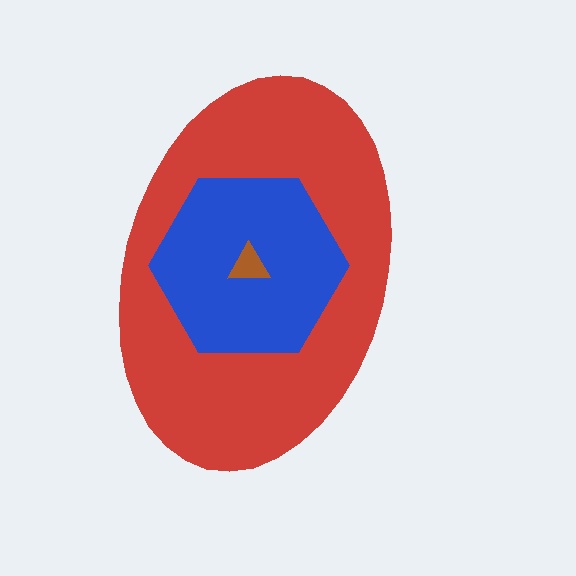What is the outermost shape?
The red ellipse.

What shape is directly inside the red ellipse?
The blue hexagon.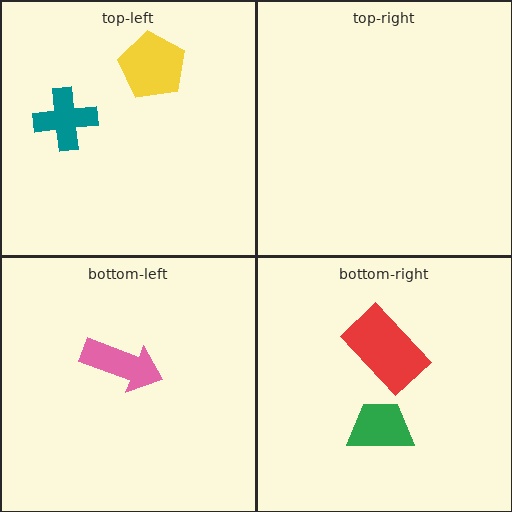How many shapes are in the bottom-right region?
2.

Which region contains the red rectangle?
The bottom-right region.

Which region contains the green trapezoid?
The bottom-right region.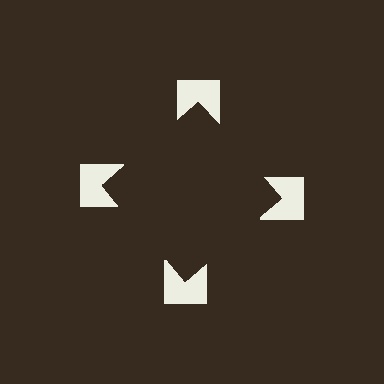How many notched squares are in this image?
There are 4 — one at each vertex of the illusory square.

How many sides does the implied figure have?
4 sides.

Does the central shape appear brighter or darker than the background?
It typically appears slightly darker than the background, even though no actual brightness change is drawn.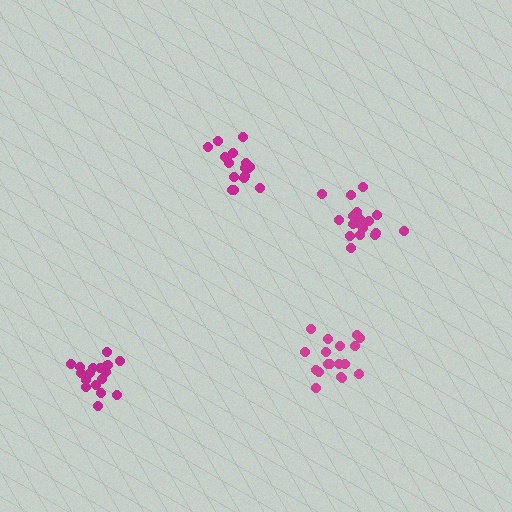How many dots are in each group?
Group 1: 18 dots, Group 2: 17 dots, Group 3: 19 dots, Group 4: 20 dots (74 total).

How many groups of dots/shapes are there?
There are 4 groups.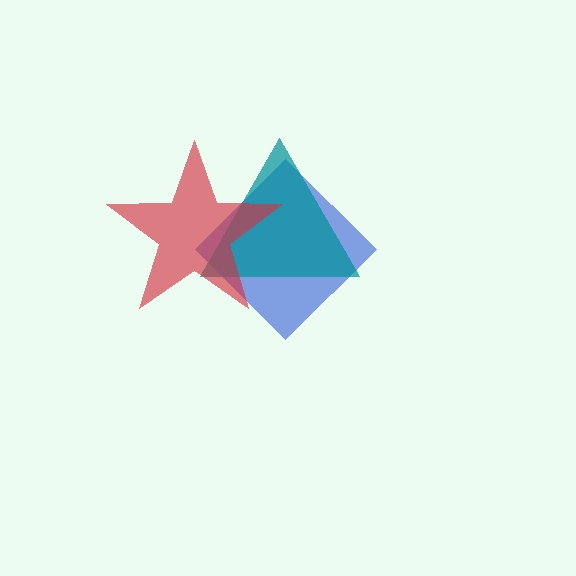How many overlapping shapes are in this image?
There are 3 overlapping shapes in the image.